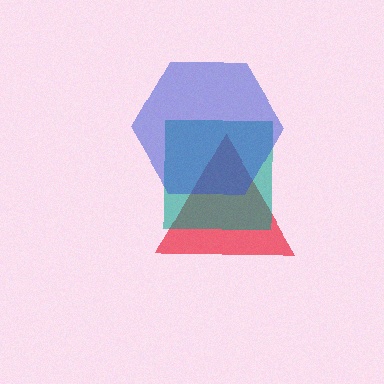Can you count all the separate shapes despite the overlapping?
Yes, there are 3 separate shapes.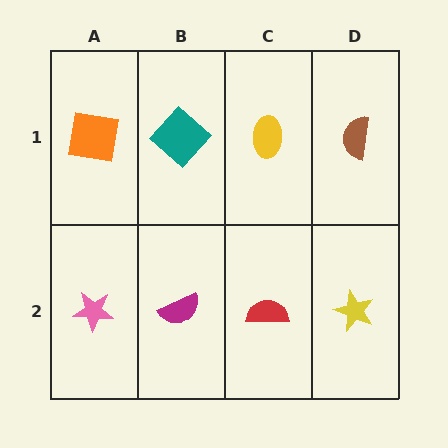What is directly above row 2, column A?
An orange square.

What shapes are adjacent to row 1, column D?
A yellow star (row 2, column D), a yellow ellipse (row 1, column C).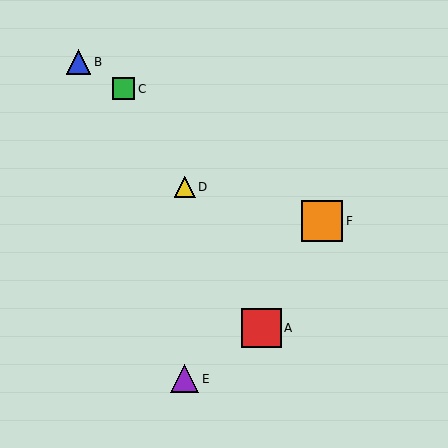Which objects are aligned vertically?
Objects D, E are aligned vertically.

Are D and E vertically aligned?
Yes, both are at x≈185.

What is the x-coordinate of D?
Object D is at x≈185.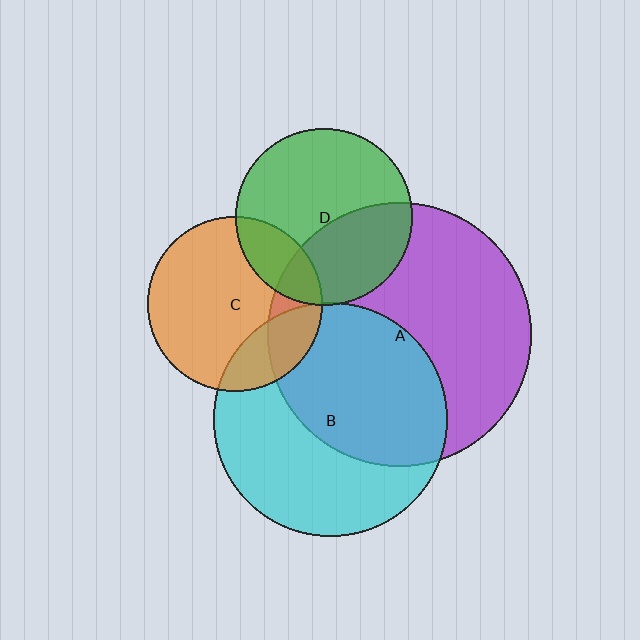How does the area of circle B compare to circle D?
Approximately 1.7 times.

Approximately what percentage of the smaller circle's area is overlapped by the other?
Approximately 5%.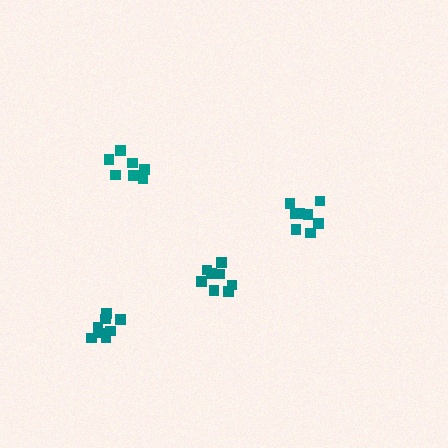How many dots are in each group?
Group 1: 8 dots, Group 2: 8 dots, Group 3: 8 dots, Group 4: 7 dots (31 total).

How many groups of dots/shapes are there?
There are 4 groups.